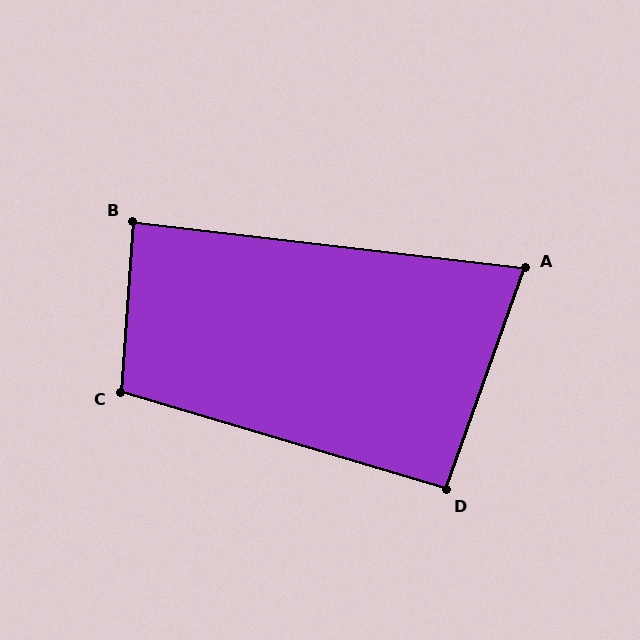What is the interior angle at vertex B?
Approximately 87 degrees (approximately right).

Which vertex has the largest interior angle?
C, at approximately 103 degrees.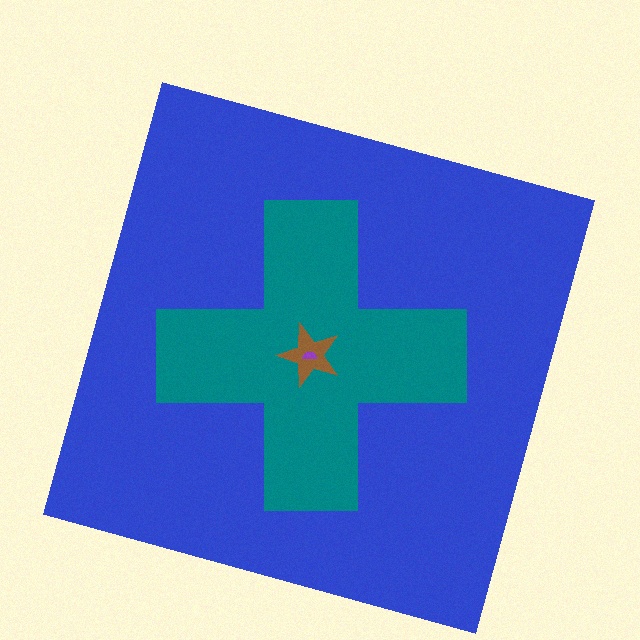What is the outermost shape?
The blue square.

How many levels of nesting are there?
4.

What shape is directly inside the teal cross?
The brown star.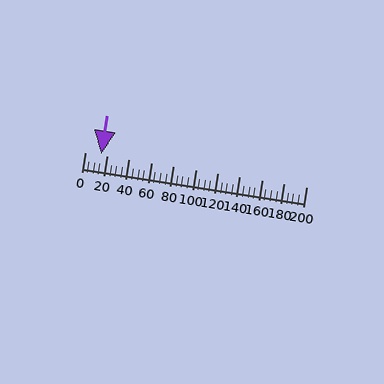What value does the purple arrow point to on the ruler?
The purple arrow points to approximately 15.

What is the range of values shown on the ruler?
The ruler shows values from 0 to 200.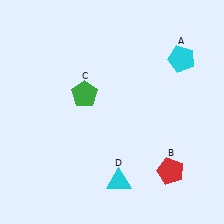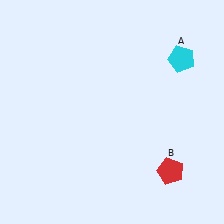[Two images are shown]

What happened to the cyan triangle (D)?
The cyan triangle (D) was removed in Image 2. It was in the bottom-right area of Image 1.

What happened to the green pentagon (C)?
The green pentagon (C) was removed in Image 2. It was in the top-left area of Image 1.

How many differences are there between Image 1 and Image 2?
There are 2 differences between the two images.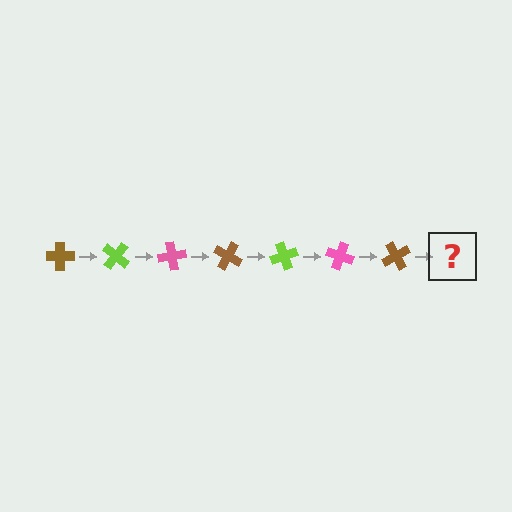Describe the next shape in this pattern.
It should be a lime cross, rotated 280 degrees from the start.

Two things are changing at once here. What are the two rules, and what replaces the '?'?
The two rules are that it rotates 40 degrees each step and the color cycles through brown, lime, and pink. The '?' should be a lime cross, rotated 280 degrees from the start.